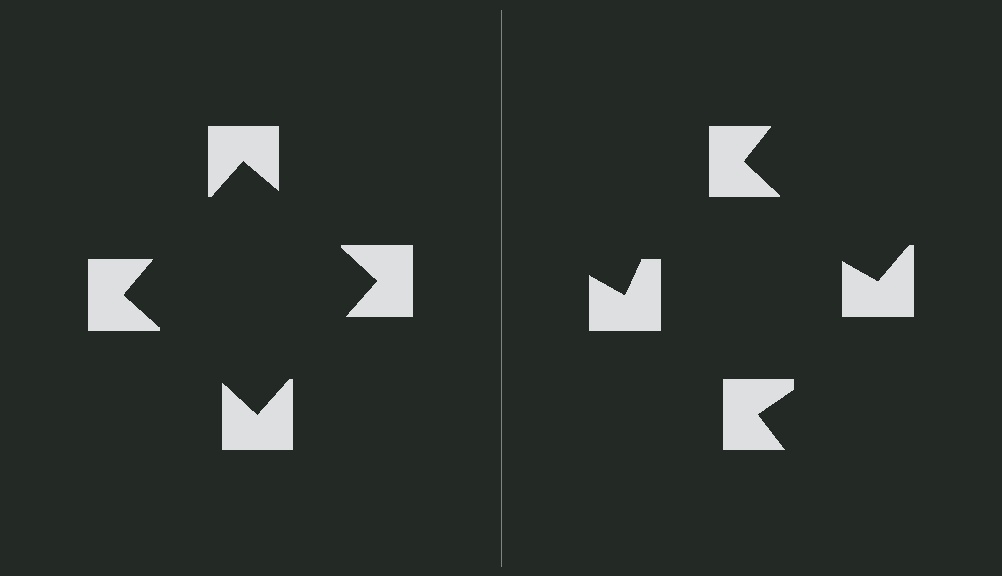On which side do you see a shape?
An illusory square appears on the left side. On the right side the wedge cuts are rotated, so no coherent shape forms.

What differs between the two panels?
The notched squares are positioned identically on both sides; only the wedge orientations differ. On the left they align to a square; on the right they are misaligned.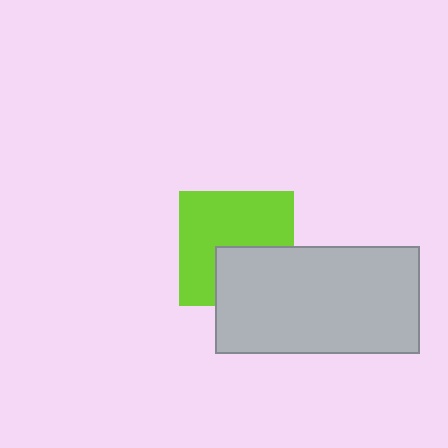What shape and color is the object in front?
The object in front is a light gray rectangle.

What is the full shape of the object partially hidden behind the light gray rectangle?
The partially hidden object is a lime square.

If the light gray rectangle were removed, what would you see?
You would see the complete lime square.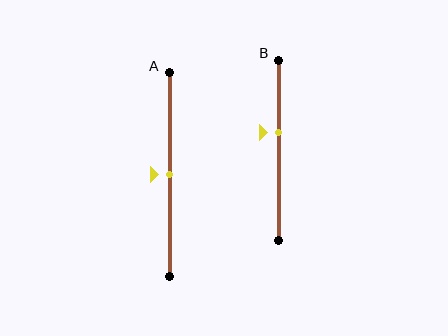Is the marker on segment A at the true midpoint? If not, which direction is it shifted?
Yes, the marker on segment A is at the true midpoint.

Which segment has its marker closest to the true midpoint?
Segment A has its marker closest to the true midpoint.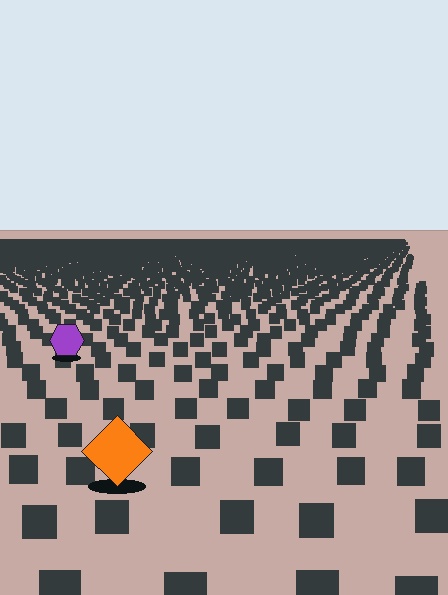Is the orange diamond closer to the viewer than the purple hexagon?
Yes. The orange diamond is closer — you can tell from the texture gradient: the ground texture is coarser near it.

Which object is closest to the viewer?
The orange diamond is closest. The texture marks near it are larger and more spread out.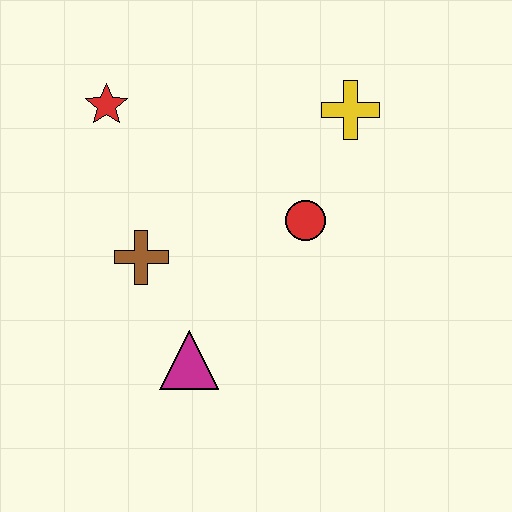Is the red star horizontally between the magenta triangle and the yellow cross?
No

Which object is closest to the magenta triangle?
The brown cross is closest to the magenta triangle.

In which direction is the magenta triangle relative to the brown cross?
The magenta triangle is below the brown cross.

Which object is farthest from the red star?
The magenta triangle is farthest from the red star.